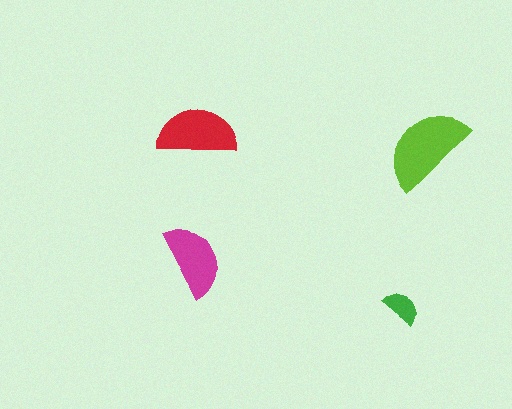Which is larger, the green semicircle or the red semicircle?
The red one.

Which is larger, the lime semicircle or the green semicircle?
The lime one.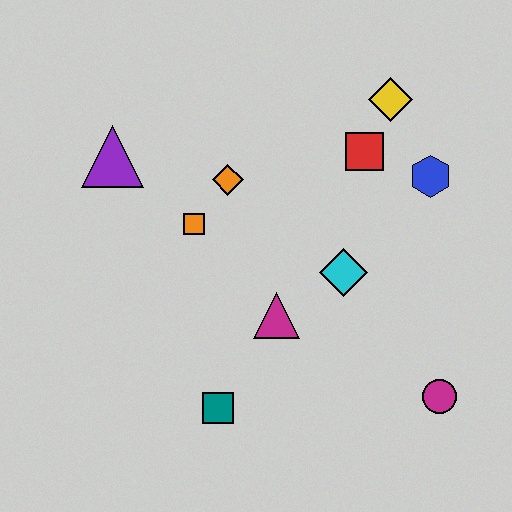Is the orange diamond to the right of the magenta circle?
No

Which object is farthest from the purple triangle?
The magenta circle is farthest from the purple triangle.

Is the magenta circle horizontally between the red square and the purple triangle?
No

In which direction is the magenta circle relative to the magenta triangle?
The magenta circle is to the right of the magenta triangle.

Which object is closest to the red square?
The yellow diamond is closest to the red square.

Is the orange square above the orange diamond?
No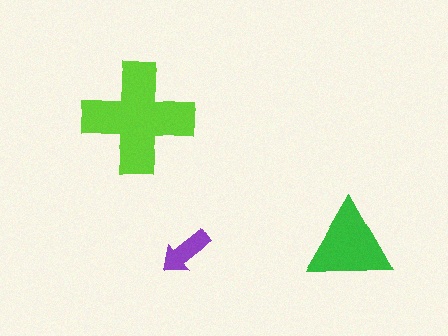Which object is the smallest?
The purple arrow.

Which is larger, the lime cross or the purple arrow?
The lime cross.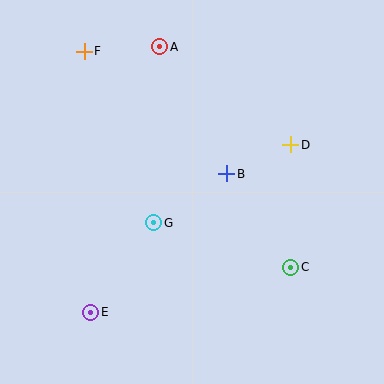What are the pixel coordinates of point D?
Point D is at (291, 145).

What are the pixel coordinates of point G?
Point G is at (154, 223).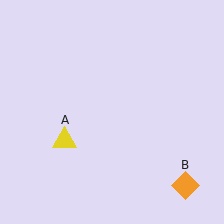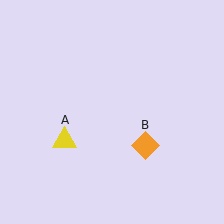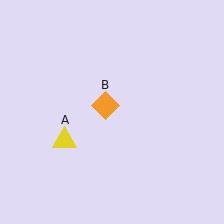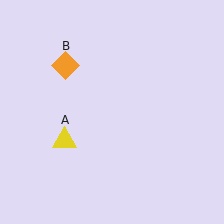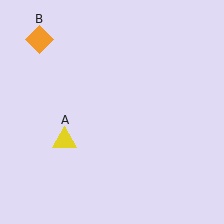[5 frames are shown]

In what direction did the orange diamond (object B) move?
The orange diamond (object B) moved up and to the left.